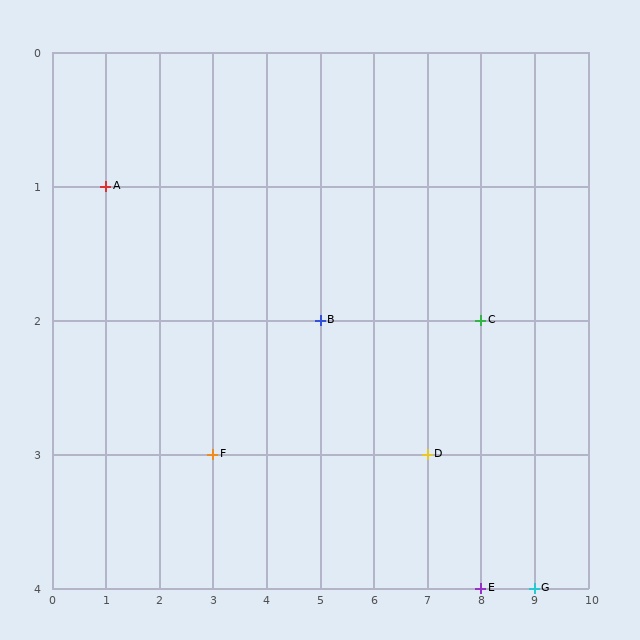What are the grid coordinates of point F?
Point F is at grid coordinates (3, 3).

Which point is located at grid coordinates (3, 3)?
Point F is at (3, 3).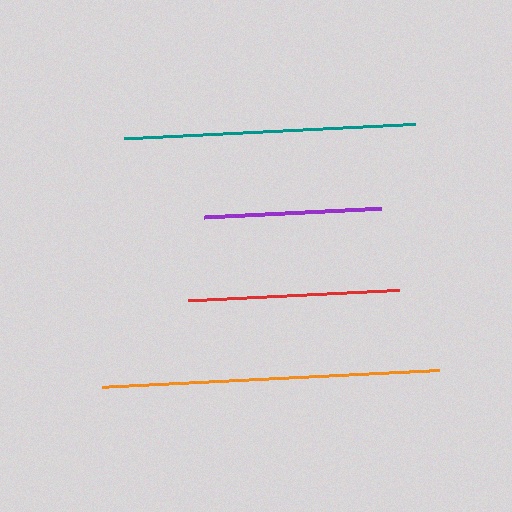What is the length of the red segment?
The red segment is approximately 211 pixels long.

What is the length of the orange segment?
The orange segment is approximately 338 pixels long.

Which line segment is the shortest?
The purple line is the shortest at approximately 177 pixels.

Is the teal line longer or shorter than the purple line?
The teal line is longer than the purple line.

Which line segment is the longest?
The orange line is the longest at approximately 338 pixels.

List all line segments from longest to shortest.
From longest to shortest: orange, teal, red, purple.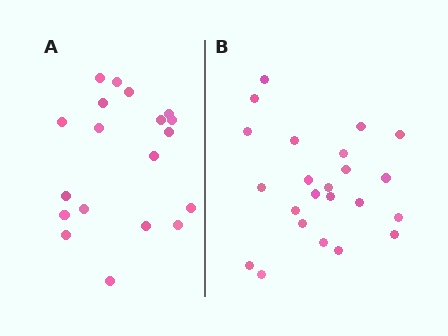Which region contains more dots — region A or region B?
Region B (the right region) has more dots.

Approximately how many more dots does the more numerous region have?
Region B has about 4 more dots than region A.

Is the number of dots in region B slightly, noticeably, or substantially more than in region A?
Region B has only slightly more — the two regions are fairly close. The ratio is roughly 1.2 to 1.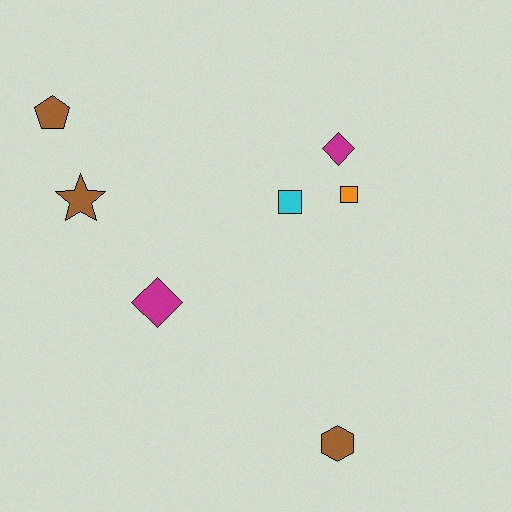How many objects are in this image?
There are 7 objects.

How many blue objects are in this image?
There are no blue objects.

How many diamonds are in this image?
There are 2 diamonds.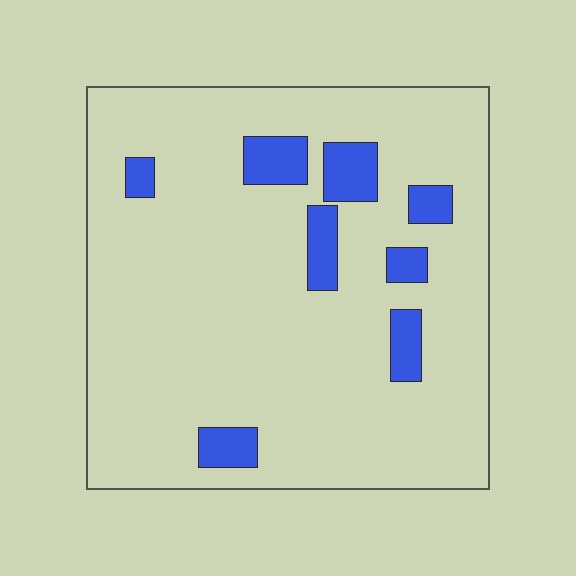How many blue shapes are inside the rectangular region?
8.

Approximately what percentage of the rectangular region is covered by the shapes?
Approximately 10%.